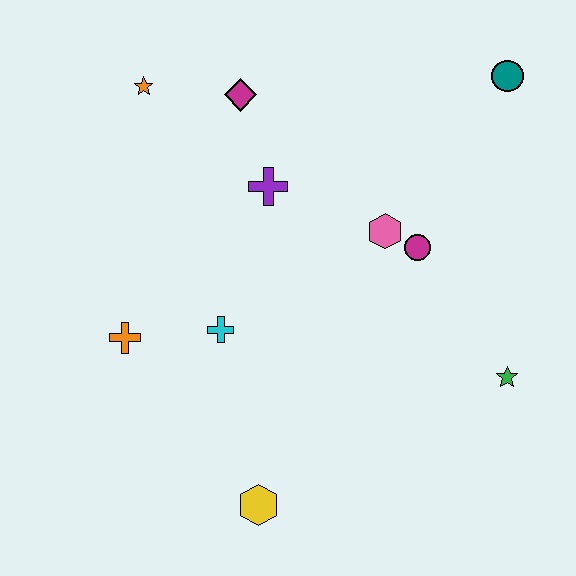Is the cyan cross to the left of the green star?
Yes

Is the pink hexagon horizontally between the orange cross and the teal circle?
Yes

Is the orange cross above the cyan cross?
No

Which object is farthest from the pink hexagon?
The yellow hexagon is farthest from the pink hexagon.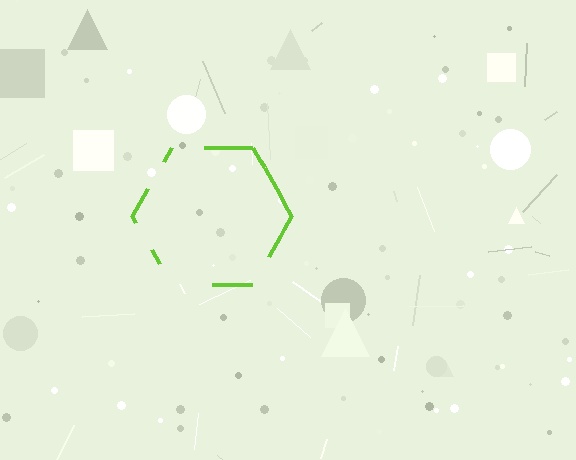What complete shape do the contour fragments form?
The contour fragments form a hexagon.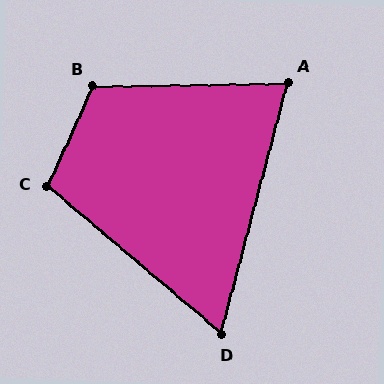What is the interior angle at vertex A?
Approximately 74 degrees (acute).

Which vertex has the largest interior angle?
B, at approximately 115 degrees.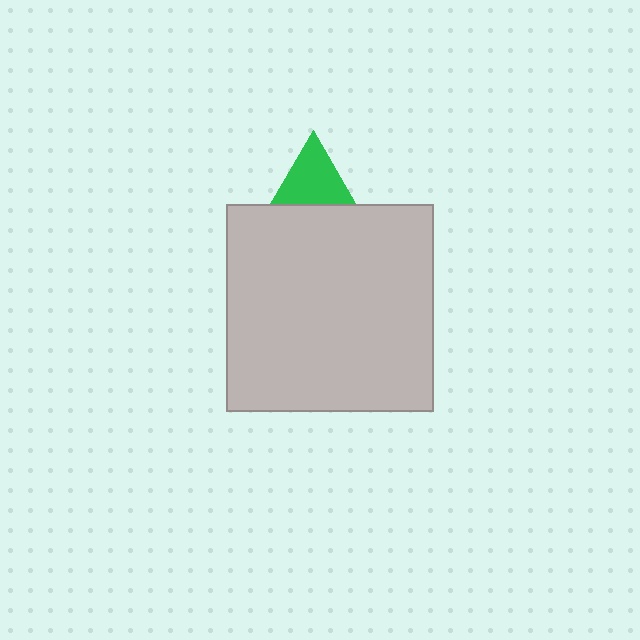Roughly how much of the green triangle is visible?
About half of it is visible (roughly 47%).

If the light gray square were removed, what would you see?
You would see the complete green triangle.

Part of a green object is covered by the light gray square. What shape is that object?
It is a triangle.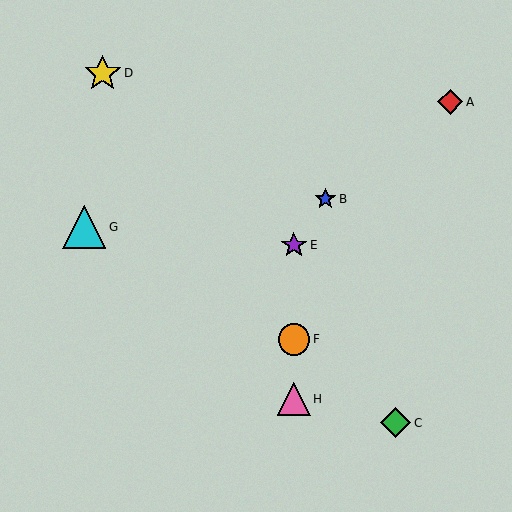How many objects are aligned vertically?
3 objects (E, F, H) are aligned vertically.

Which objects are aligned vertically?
Objects E, F, H are aligned vertically.